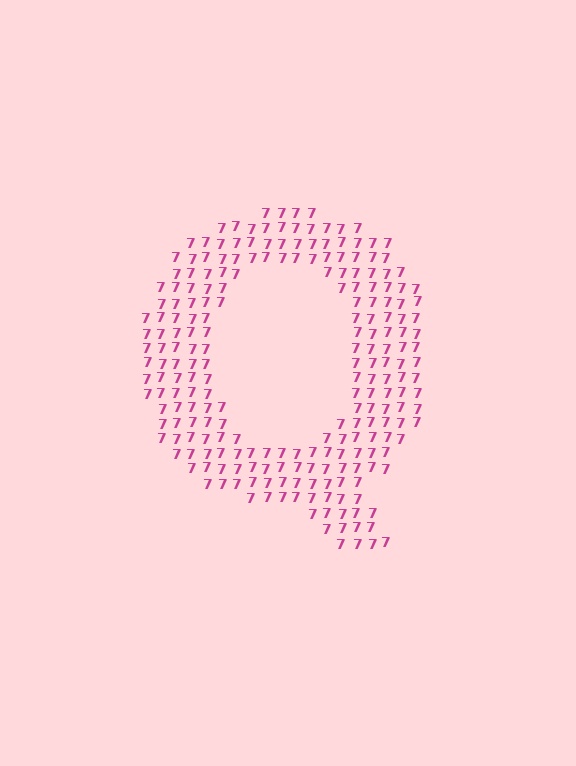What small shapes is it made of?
It is made of small digit 7's.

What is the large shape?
The large shape is the letter Q.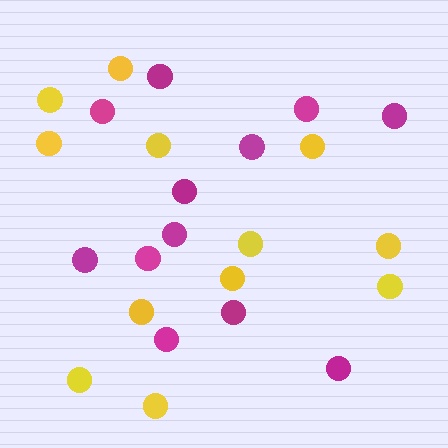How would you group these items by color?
There are 2 groups: one group of magenta circles (12) and one group of yellow circles (12).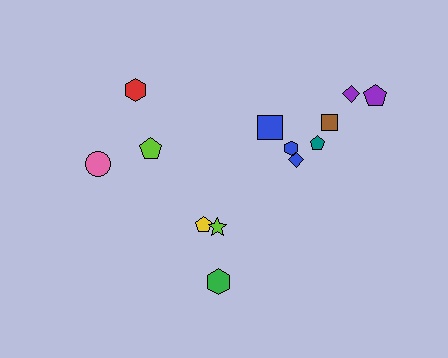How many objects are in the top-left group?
There are 3 objects.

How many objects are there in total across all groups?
There are 13 objects.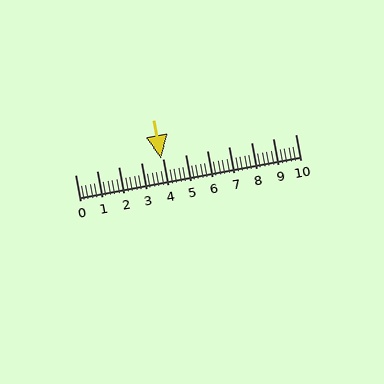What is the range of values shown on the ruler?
The ruler shows values from 0 to 10.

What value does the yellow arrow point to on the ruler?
The yellow arrow points to approximately 3.9.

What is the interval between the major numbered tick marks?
The major tick marks are spaced 1 units apart.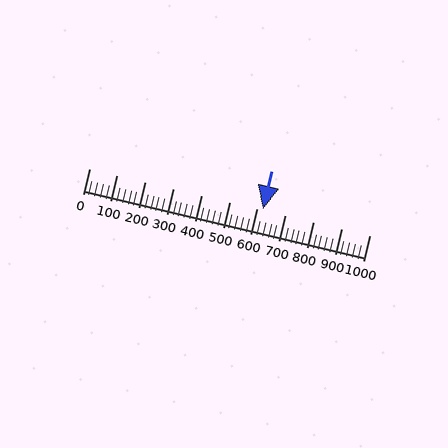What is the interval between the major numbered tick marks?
The major tick marks are spaced 100 units apart.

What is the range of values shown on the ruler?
The ruler shows values from 0 to 1000.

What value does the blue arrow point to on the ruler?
The blue arrow points to approximately 619.